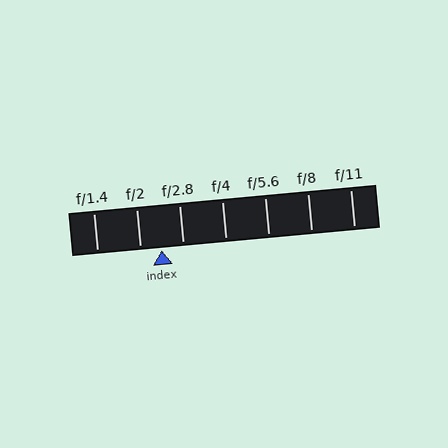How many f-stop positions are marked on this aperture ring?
There are 7 f-stop positions marked.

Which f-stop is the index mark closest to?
The index mark is closest to f/2.8.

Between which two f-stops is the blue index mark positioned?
The index mark is between f/2 and f/2.8.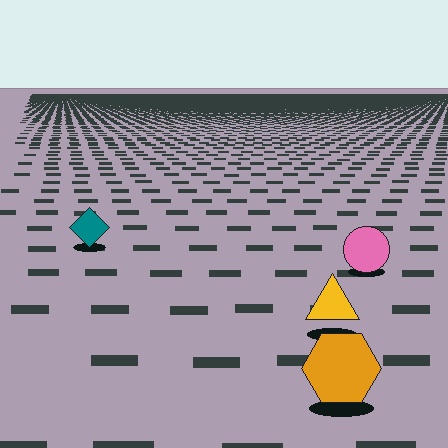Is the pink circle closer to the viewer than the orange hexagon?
No. The orange hexagon is closer — you can tell from the texture gradient: the ground texture is coarser near it.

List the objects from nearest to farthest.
From nearest to farthest: the orange hexagon, the yellow triangle, the pink circle, the teal diamond.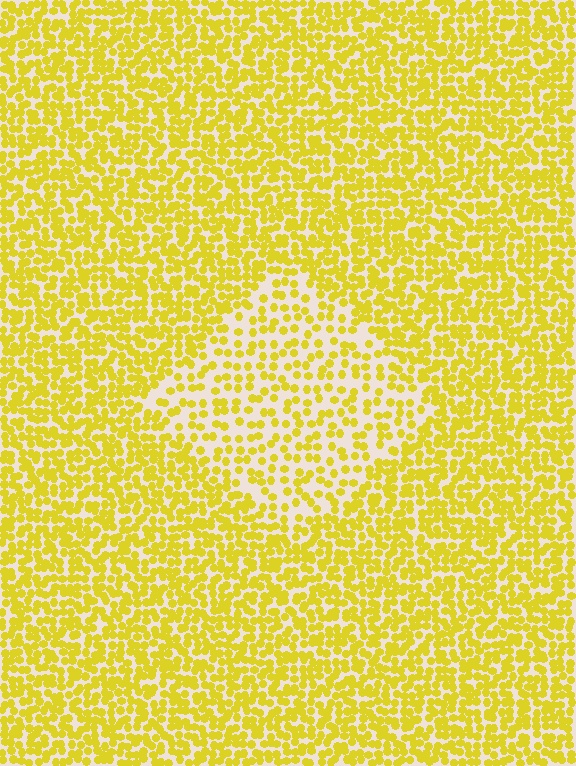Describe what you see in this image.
The image contains small yellow elements arranged at two different densities. A diamond-shaped region is visible where the elements are less densely packed than the surrounding area.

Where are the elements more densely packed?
The elements are more densely packed outside the diamond boundary.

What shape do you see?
I see a diamond.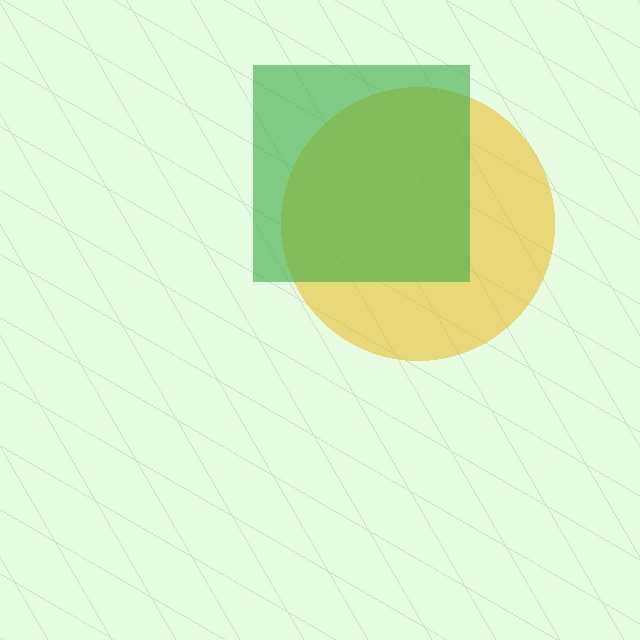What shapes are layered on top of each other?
The layered shapes are: a yellow circle, a green square.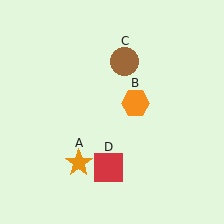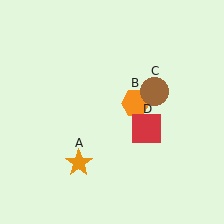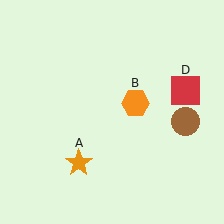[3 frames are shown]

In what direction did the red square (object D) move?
The red square (object D) moved up and to the right.